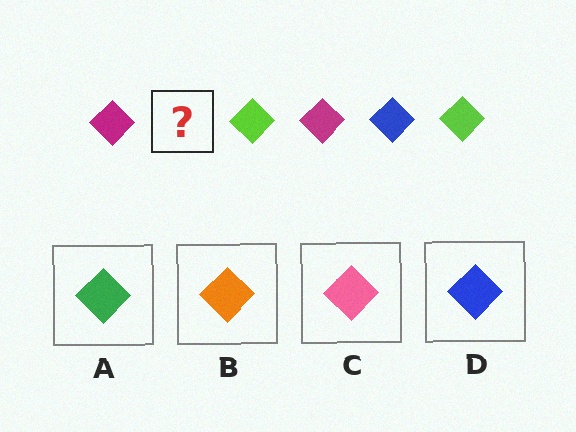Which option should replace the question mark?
Option D.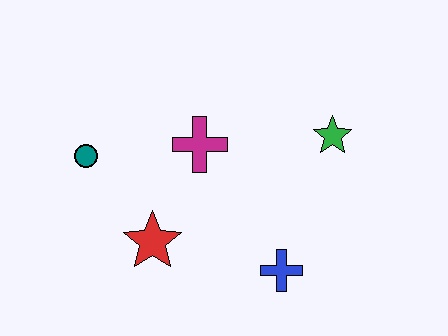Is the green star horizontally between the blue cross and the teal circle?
No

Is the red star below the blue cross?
No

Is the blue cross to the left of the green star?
Yes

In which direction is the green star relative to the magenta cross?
The green star is to the right of the magenta cross.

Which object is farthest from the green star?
The teal circle is farthest from the green star.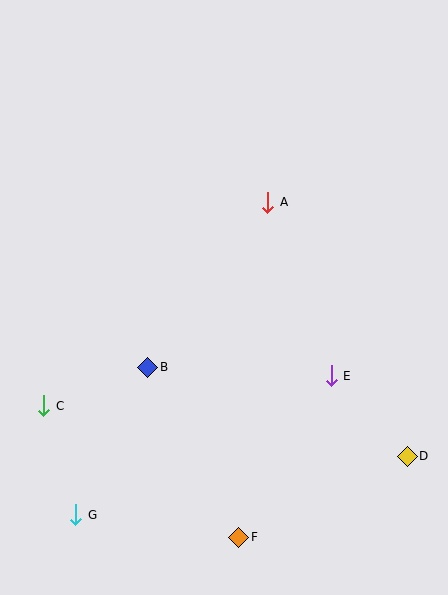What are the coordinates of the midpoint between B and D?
The midpoint between B and D is at (277, 412).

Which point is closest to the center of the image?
Point B at (147, 367) is closest to the center.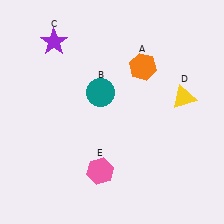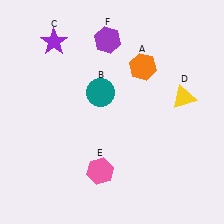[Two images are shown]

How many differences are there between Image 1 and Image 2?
There is 1 difference between the two images.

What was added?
A purple hexagon (F) was added in Image 2.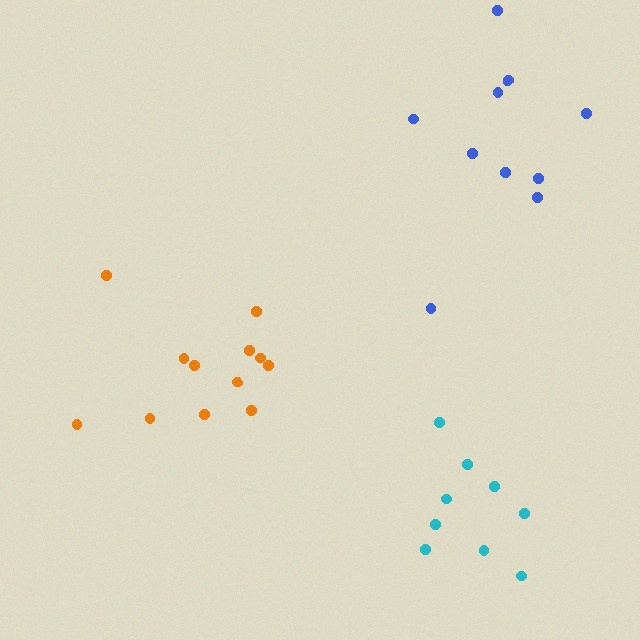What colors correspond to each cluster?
The clusters are colored: orange, blue, cyan.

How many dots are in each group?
Group 1: 12 dots, Group 2: 10 dots, Group 3: 9 dots (31 total).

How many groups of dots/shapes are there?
There are 3 groups.